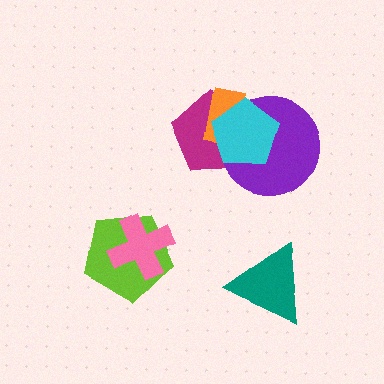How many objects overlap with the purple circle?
3 objects overlap with the purple circle.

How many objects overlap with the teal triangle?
0 objects overlap with the teal triangle.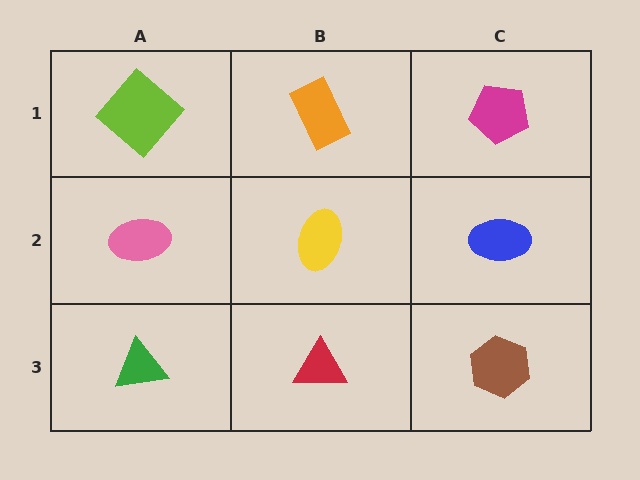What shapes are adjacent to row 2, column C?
A magenta pentagon (row 1, column C), a brown hexagon (row 3, column C), a yellow ellipse (row 2, column B).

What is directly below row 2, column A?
A green triangle.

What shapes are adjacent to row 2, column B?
An orange rectangle (row 1, column B), a red triangle (row 3, column B), a pink ellipse (row 2, column A), a blue ellipse (row 2, column C).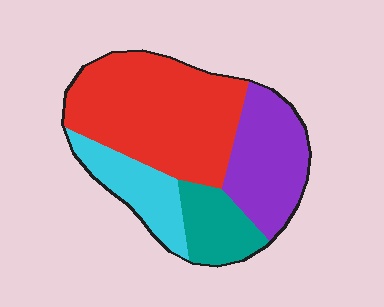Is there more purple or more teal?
Purple.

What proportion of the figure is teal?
Teal covers 14% of the figure.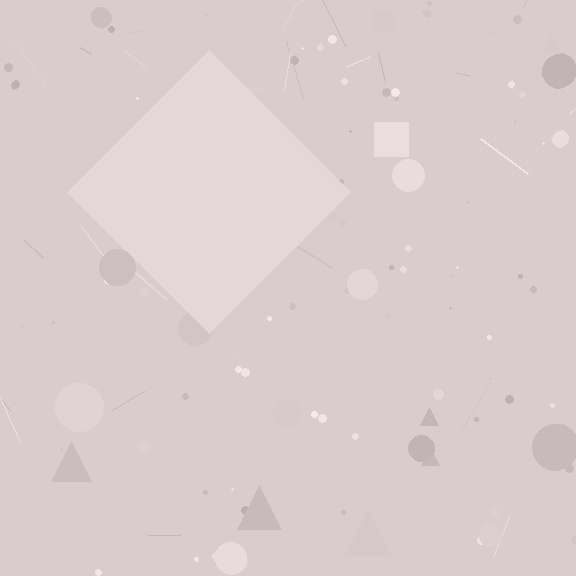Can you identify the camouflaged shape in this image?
The camouflaged shape is a diamond.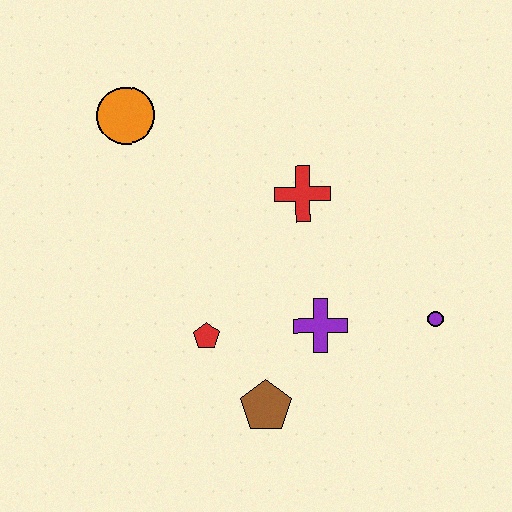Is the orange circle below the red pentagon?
No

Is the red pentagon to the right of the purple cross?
No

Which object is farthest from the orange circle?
The purple circle is farthest from the orange circle.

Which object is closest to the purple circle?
The purple cross is closest to the purple circle.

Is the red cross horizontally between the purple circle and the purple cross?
No